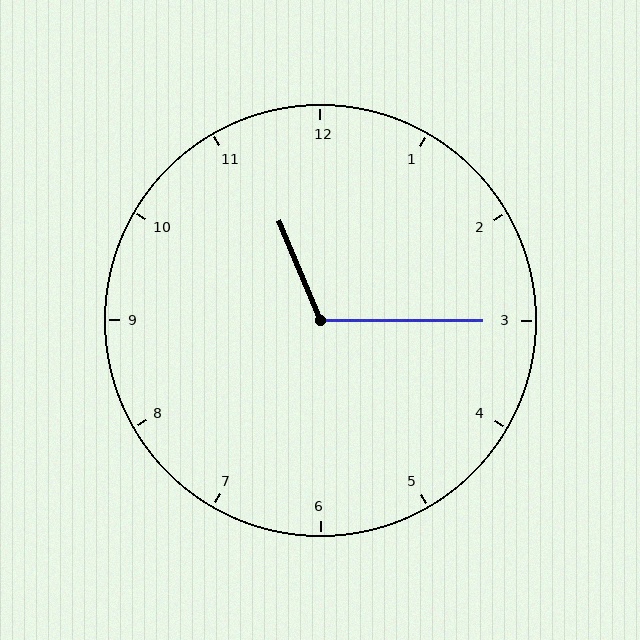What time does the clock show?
11:15.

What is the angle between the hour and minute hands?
Approximately 112 degrees.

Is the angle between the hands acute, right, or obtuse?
It is obtuse.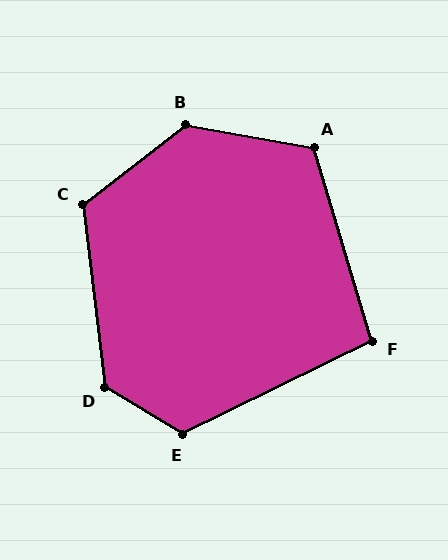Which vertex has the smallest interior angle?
F, at approximately 100 degrees.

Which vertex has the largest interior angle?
B, at approximately 132 degrees.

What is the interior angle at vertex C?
Approximately 121 degrees (obtuse).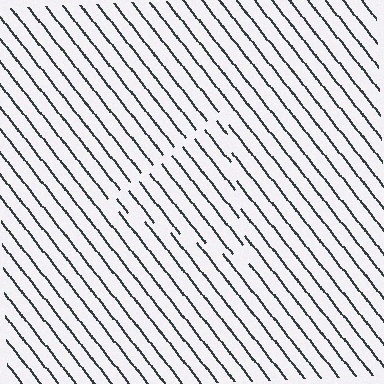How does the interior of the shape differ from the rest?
The interior of the shape contains the same grating, shifted by half a period — the contour is defined by the phase discontinuity where line-ends from the inner and outer gratings abut.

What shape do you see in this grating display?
An illusory triangle. The interior of the shape contains the same grating, shifted by half a period — the contour is defined by the phase discontinuity where line-ends from the inner and outer gratings abut.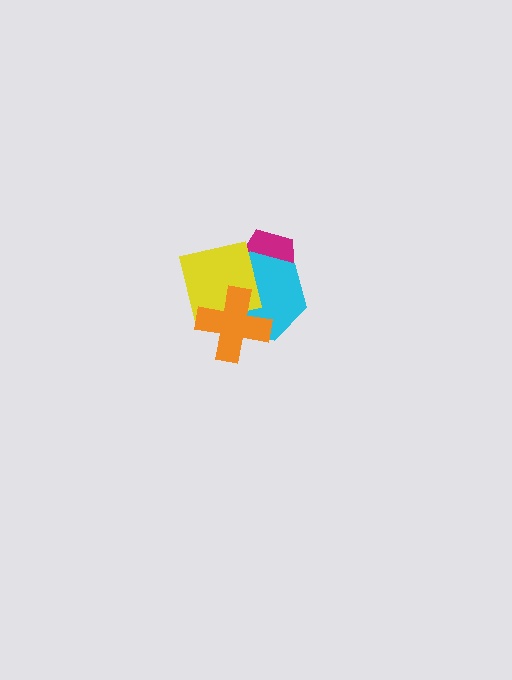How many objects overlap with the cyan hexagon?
3 objects overlap with the cyan hexagon.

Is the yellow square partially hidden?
Yes, it is partially covered by another shape.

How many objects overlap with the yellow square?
3 objects overlap with the yellow square.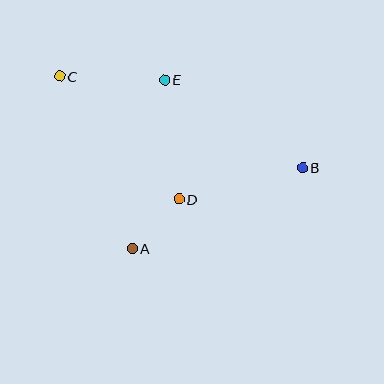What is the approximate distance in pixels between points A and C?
The distance between A and C is approximately 187 pixels.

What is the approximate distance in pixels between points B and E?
The distance between B and E is approximately 163 pixels.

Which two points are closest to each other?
Points A and D are closest to each other.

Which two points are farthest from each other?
Points B and C are farthest from each other.